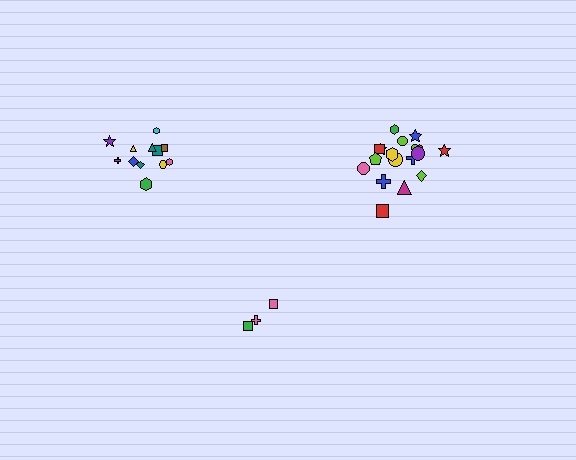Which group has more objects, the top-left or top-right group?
The top-right group.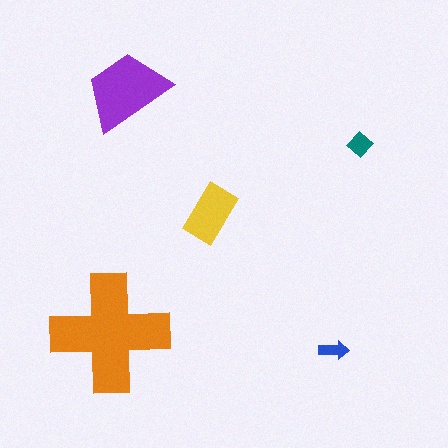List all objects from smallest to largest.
The blue arrow, the teal diamond, the yellow rectangle, the purple trapezoid, the orange cross.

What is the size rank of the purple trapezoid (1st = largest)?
2nd.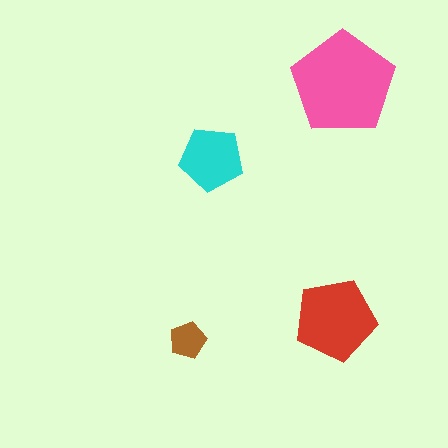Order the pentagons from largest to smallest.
the pink one, the red one, the cyan one, the brown one.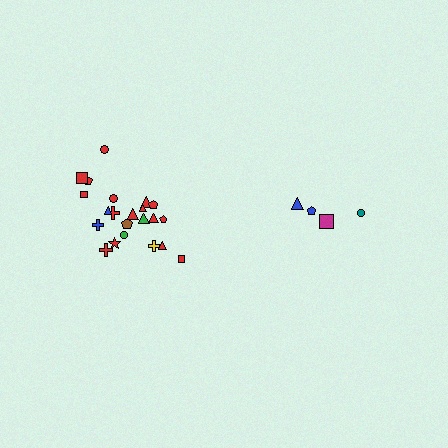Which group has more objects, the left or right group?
The left group.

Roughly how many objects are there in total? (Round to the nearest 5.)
Roughly 25 objects in total.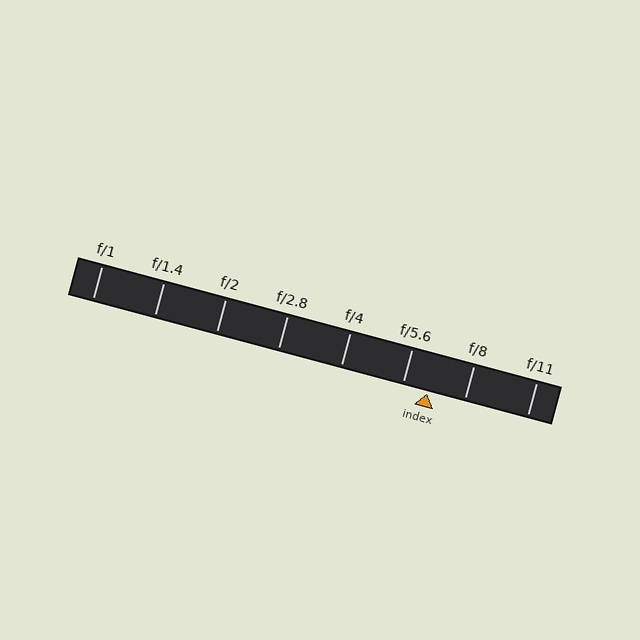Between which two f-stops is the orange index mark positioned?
The index mark is between f/5.6 and f/8.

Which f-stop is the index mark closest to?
The index mark is closest to f/5.6.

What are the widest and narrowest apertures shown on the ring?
The widest aperture shown is f/1 and the narrowest is f/11.